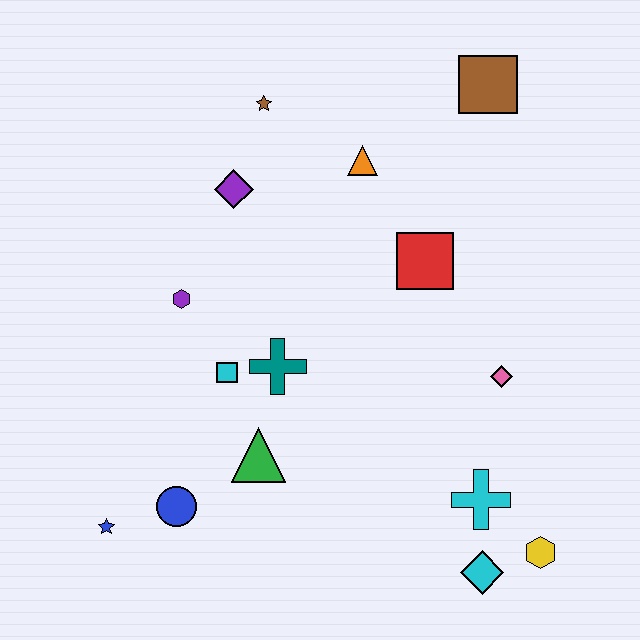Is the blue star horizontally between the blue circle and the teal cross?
No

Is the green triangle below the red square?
Yes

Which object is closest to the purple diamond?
The brown star is closest to the purple diamond.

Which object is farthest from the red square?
The blue star is farthest from the red square.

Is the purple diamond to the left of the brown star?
Yes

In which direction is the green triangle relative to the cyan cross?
The green triangle is to the left of the cyan cross.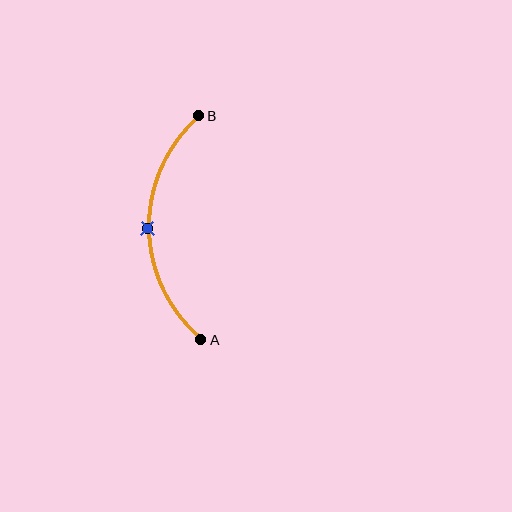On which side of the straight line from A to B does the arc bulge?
The arc bulges to the left of the straight line connecting A and B.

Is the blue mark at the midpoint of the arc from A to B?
Yes. The blue mark lies on the arc at equal arc-length from both A and B — it is the arc midpoint.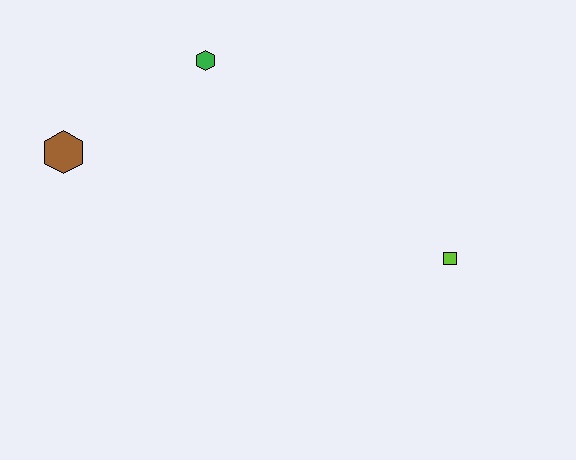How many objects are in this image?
There are 3 objects.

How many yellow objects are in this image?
There are no yellow objects.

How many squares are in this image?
There is 1 square.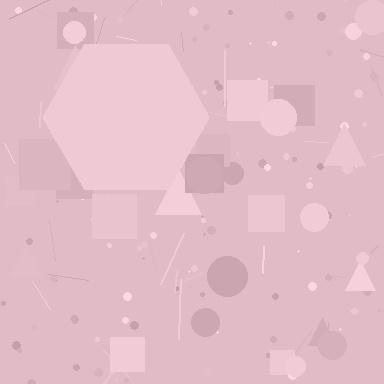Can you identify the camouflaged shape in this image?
The camouflaged shape is a hexagon.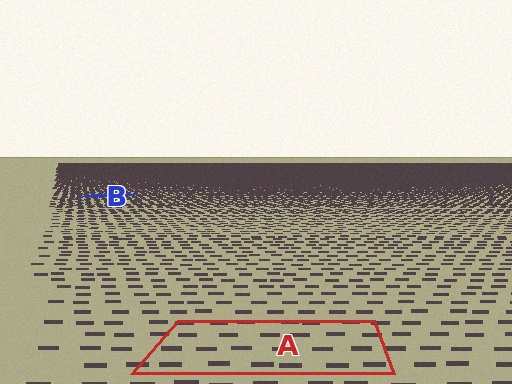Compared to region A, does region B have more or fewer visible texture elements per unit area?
Region B has more texture elements per unit area — they are packed more densely because it is farther away.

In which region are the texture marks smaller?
The texture marks are smaller in region B, because it is farther away.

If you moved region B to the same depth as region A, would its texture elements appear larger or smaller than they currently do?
They would appear larger. At a closer depth, the same texture elements are projected at a bigger on-screen size.